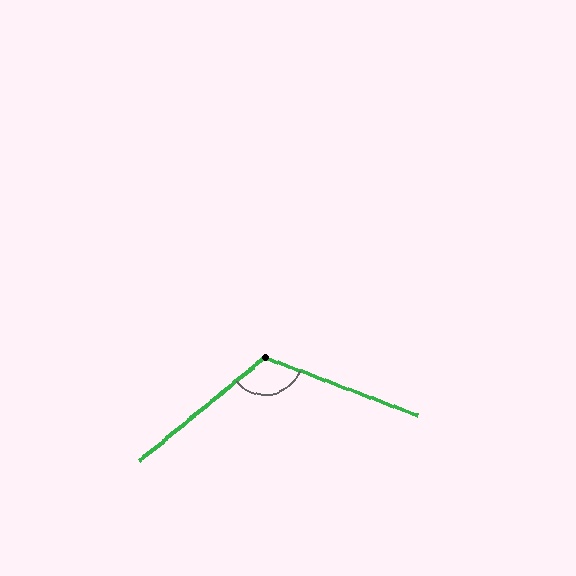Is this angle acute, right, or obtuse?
It is obtuse.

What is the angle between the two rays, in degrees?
Approximately 119 degrees.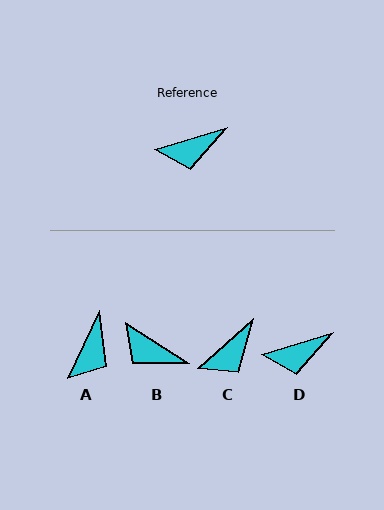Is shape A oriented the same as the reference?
No, it is off by about 48 degrees.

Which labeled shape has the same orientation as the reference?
D.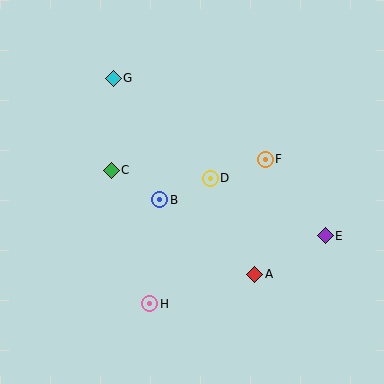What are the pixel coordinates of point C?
Point C is at (111, 170).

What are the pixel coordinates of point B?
Point B is at (160, 200).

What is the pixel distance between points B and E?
The distance between B and E is 169 pixels.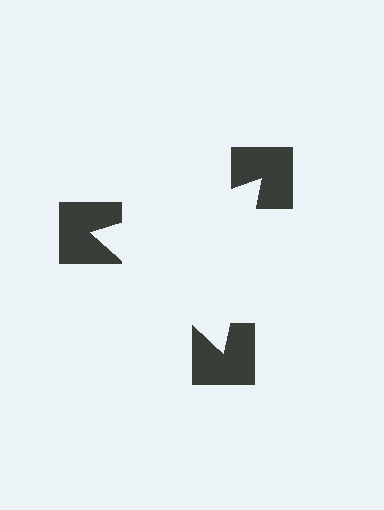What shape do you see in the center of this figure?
An illusory triangle — its edges are inferred from the aligned wedge cuts in the notched squares, not physically drawn.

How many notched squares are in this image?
There are 3 — one at each vertex of the illusory triangle.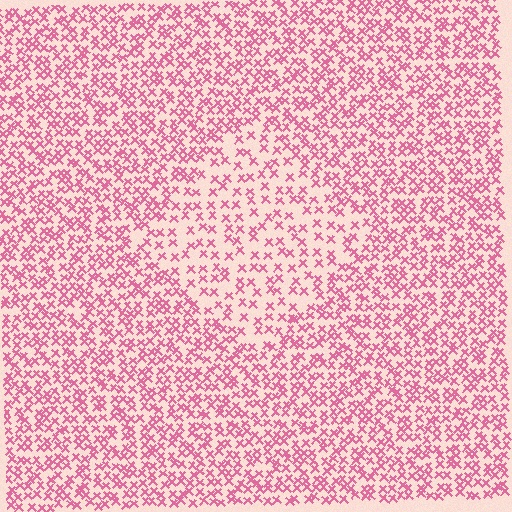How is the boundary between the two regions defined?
The boundary is defined by a change in element density (approximately 1.9x ratio). All elements are the same color, size, and shape.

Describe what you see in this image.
The image contains small pink elements arranged at two different densities. A diamond-shaped region is visible where the elements are less densely packed than the surrounding area.